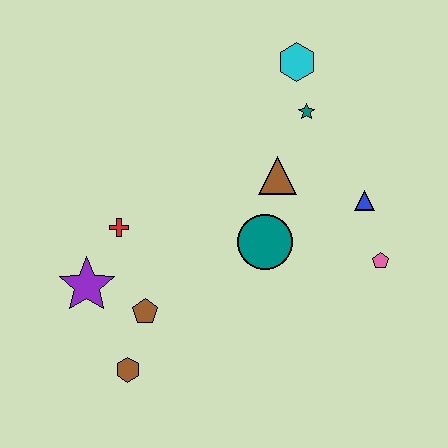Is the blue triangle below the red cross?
No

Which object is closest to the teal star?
The cyan hexagon is closest to the teal star.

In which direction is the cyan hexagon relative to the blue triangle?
The cyan hexagon is above the blue triangle.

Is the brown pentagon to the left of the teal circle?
Yes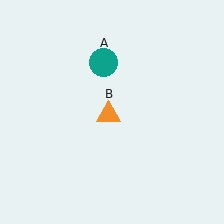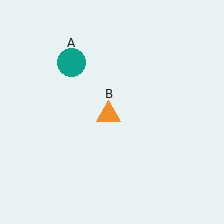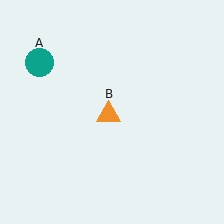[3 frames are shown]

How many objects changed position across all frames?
1 object changed position: teal circle (object A).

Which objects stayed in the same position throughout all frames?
Orange triangle (object B) remained stationary.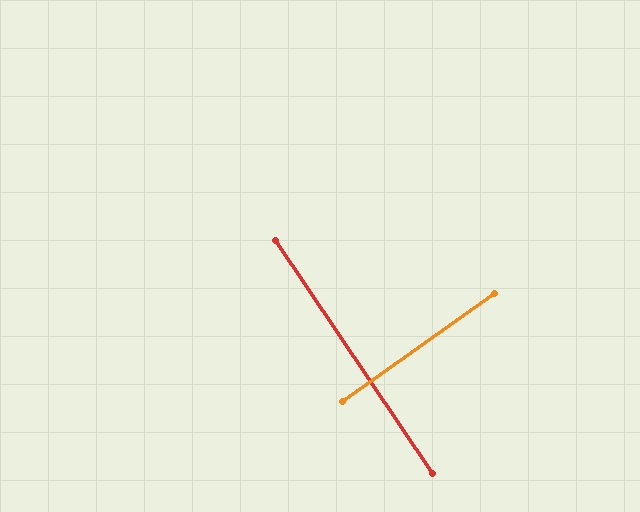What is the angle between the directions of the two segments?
Approximately 88 degrees.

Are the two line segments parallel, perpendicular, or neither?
Perpendicular — they meet at approximately 88°.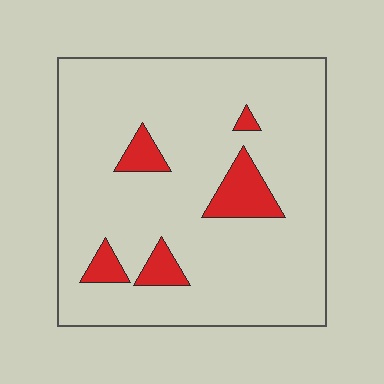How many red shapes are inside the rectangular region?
5.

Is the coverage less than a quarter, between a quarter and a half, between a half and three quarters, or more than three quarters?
Less than a quarter.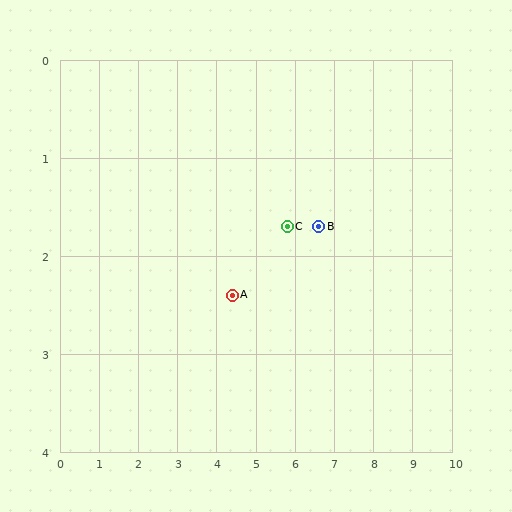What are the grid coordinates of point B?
Point B is at approximately (6.6, 1.7).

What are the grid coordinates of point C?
Point C is at approximately (5.8, 1.7).